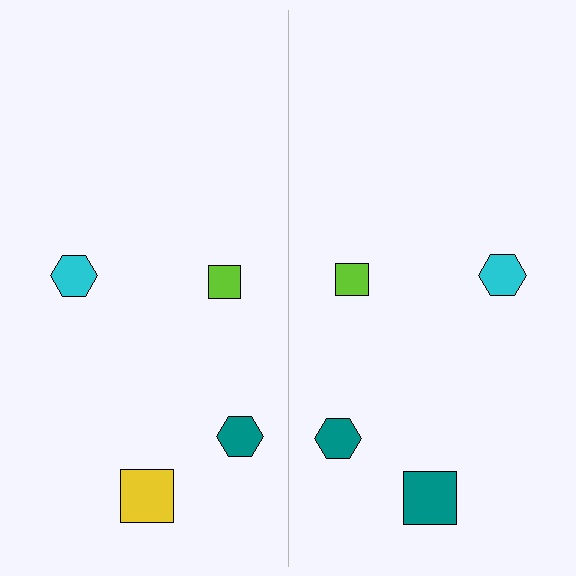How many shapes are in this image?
There are 8 shapes in this image.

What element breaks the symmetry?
The teal square on the right side breaks the symmetry — its mirror counterpart is yellow.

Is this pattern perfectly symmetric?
No, the pattern is not perfectly symmetric. The teal square on the right side breaks the symmetry — its mirror counterpart is yellow.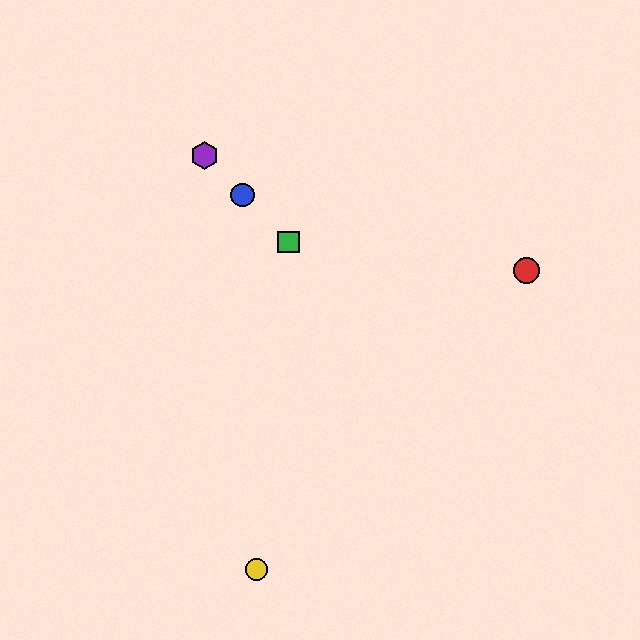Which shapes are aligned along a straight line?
The blue circle, the green square, the purple hexagon are aligned along a straight line.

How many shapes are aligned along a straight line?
3 shapes (the blue circle, the green square, the purple hexagon) are aligned along a straight line.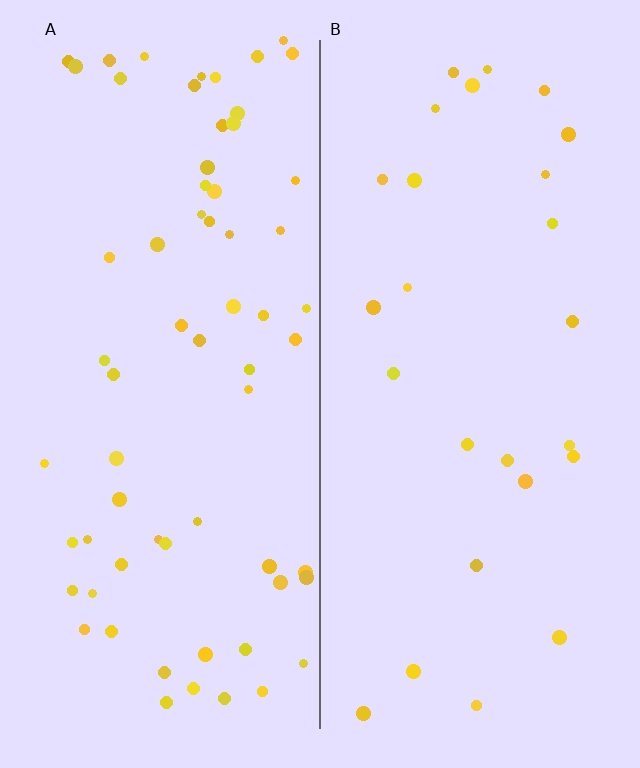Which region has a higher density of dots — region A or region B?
A (the left).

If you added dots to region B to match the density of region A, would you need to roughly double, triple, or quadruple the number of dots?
Approximately double.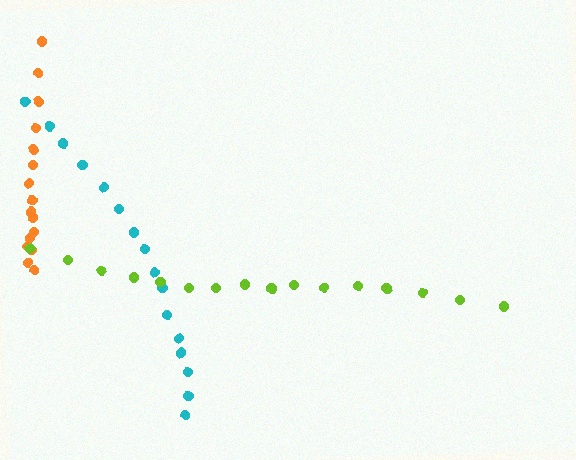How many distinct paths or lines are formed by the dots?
There are 3 distinct paths.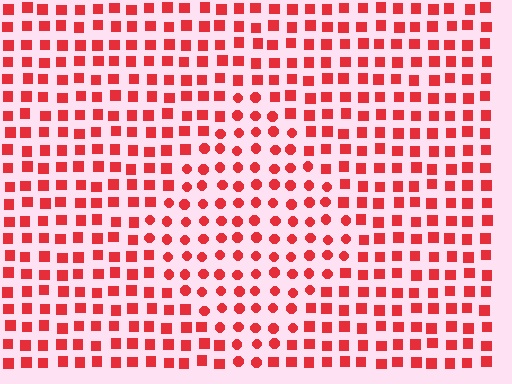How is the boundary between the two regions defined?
The boundary is defined by a change in element shape: circles inside vs. squares outside. All elements share the same color and spacing.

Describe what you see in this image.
The image is filled with small red elements arranged in a uniform grid. A diamond-shaped region contains circles, while the surrounding area contains squares. The boundary is defined purely by the change in element shape.